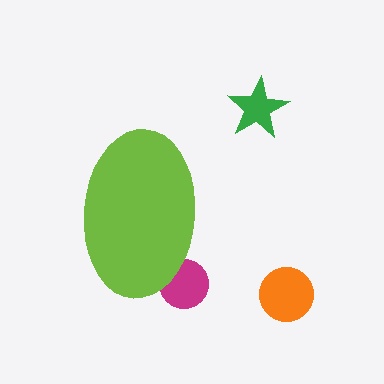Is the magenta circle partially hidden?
Yes, the magenta circle is partially hidden behind the lime ellipse.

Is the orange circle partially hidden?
No, the orange circle is fully visible.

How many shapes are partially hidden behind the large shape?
1 shape is partially hidden.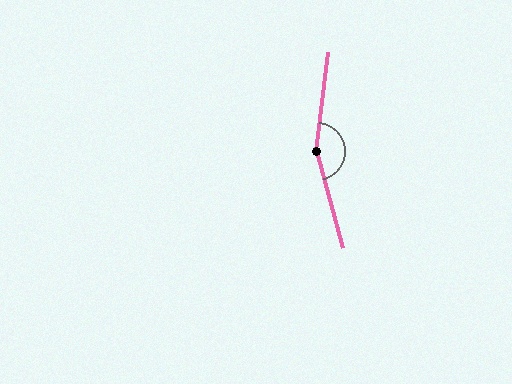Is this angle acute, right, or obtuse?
It is obtuse.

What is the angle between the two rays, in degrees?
Approximately 158 degrees.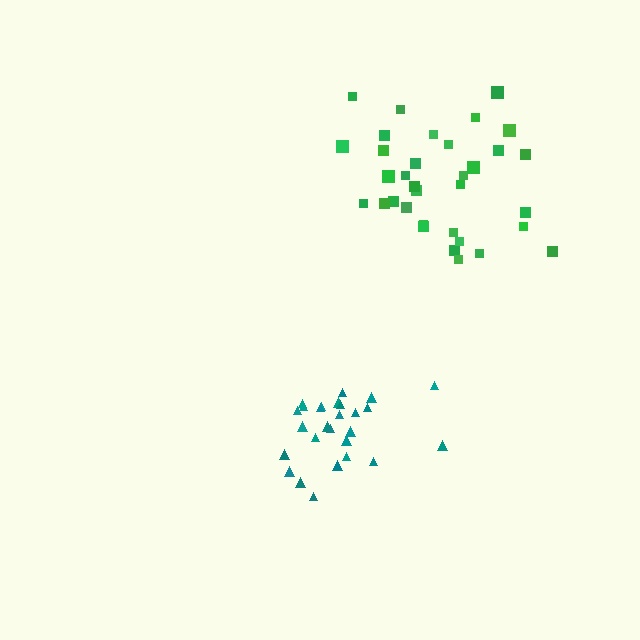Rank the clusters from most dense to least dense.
teal, green.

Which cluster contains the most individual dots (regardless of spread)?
Green (34).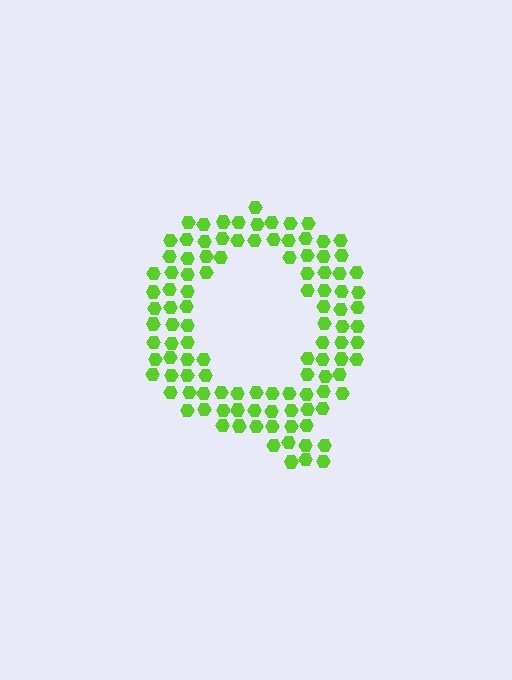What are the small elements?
The small elements are hexagons.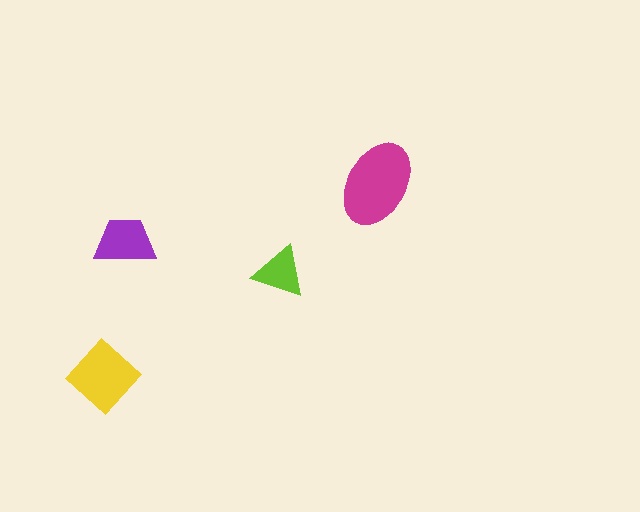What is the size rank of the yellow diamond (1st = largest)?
2nd.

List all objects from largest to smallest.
The magenta ellipse, the yellow diamond, the purple trapezoid, the lime triangle.